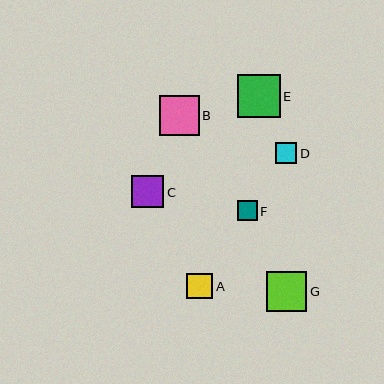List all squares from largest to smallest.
From largest to smallest: E, B, G, C, A, D, F.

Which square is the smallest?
Square F is the smallest with a size of approximately 20 pixels.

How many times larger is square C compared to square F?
Square C is approximately 1.6 times the size of square F.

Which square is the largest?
Square E is the largest with a size of approximately 43 pixels.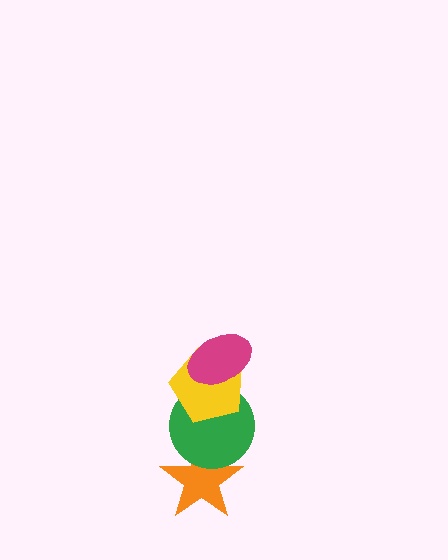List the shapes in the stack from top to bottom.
From top to bottom: the magenta ellipse, the yellow pentagon, the green circle, the orange star.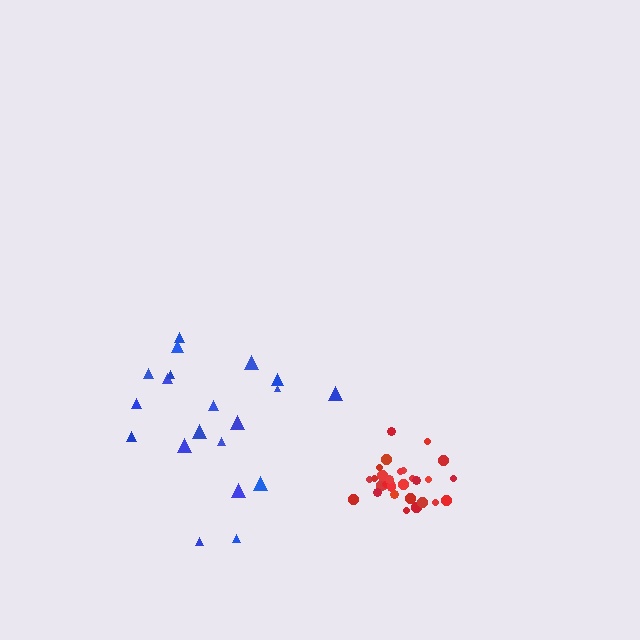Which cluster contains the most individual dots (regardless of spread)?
Red (31).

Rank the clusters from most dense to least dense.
red, blue.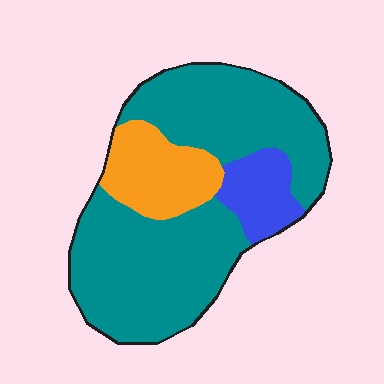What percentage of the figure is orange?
Orange takes up about one sixth (1/6) of the figure.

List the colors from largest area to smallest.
From largest to smallest: teal, orange, blue.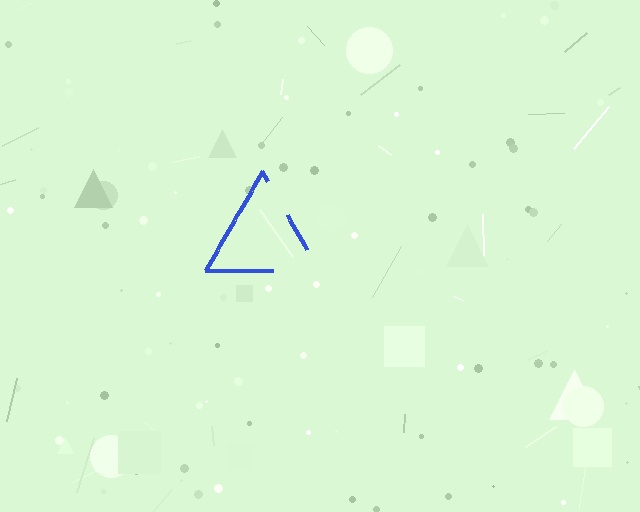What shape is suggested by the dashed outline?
The dashed outline suggests a triangle.